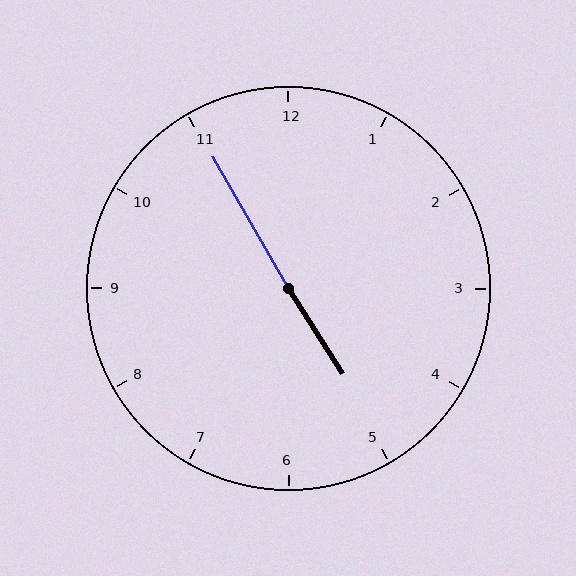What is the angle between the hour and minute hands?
Approximately 178 degrees.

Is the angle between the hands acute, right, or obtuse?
It is obtuse.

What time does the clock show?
4:55.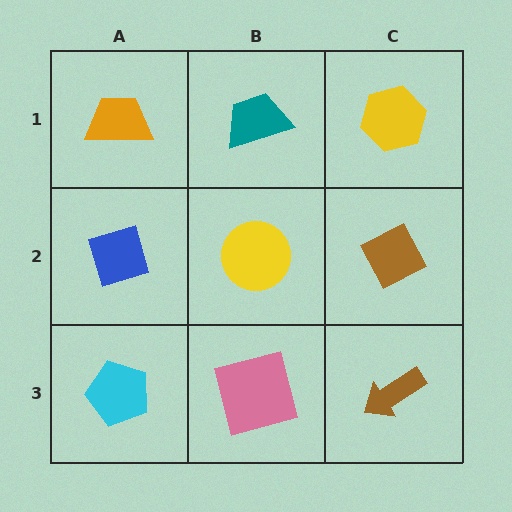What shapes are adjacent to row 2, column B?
A teal trapezoid (row 1, column B), a pink square (row 3, column B), a blue diamond (row 2, column A), a brown diamond (row 2, column C).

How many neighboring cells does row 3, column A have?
2.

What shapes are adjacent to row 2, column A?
An orange trapezoid (row 1, column A), a cyan pentagon (row 3, column A), a yellow circle (row 2, column B).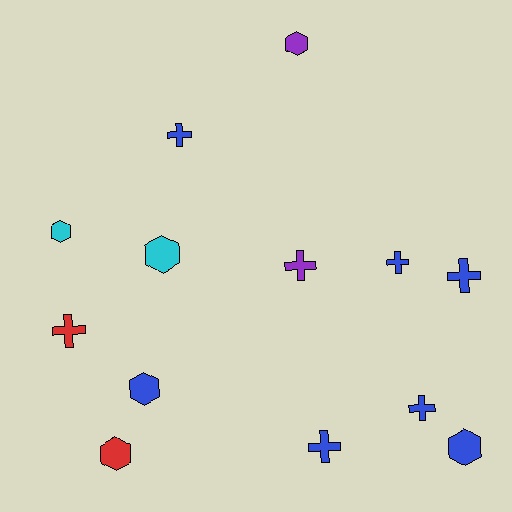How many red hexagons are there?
There is 1 red hexagon.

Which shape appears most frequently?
Cross, with 7 objects.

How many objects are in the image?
There are 13 objects.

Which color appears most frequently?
Blue, with 7 objects.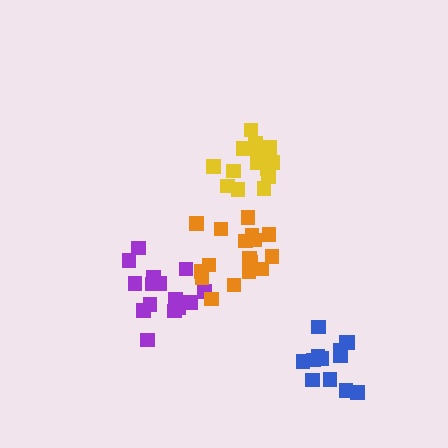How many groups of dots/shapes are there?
There are 4 groups.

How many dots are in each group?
Group 1: 13 dots, Group 2: 15 dots, Group 3: 17 dots, Group 4: 15 dots (60 total).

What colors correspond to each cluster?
The clusters are colored: blue, purple, orange, yellow.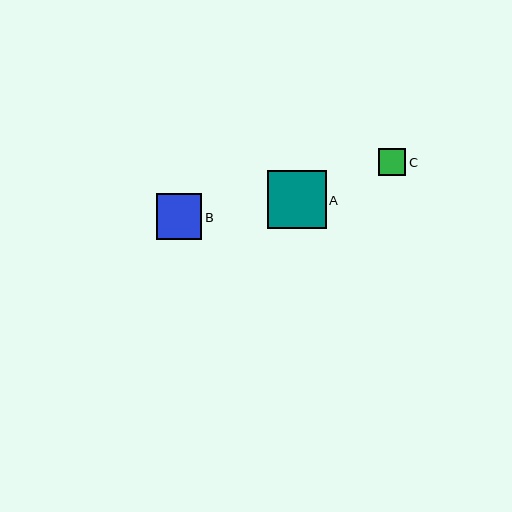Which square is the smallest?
Square C is the smallest with a size of approximately 27 pixels.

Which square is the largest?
Square A is the largest with a size of approximately 58 pixels.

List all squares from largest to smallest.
From largest to smallest: A, B, C.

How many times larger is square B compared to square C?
Square B is approximately 1.7 times the size of square C.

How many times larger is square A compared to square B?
Square A is approximately 1.3 times the size of square B.